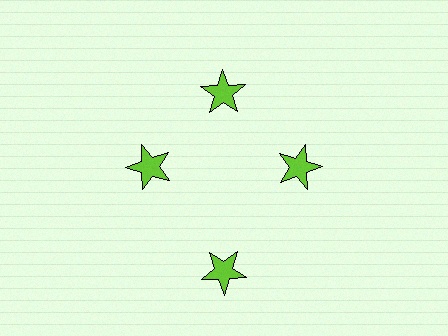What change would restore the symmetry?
The symmetry would be restored by moving it inward, back onto the ring so that all 4 stars sit at equal angles and equal distance from the center.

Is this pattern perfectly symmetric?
No. The 4 lime stars are arranged in a ring, but one element near the 6 o'clock position is pushed outward from the center, breaking the 4-fold rotational symmetry.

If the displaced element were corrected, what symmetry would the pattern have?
It would have 4-fold rotational symmetry — the pattern would map onto itself every 90 degrees.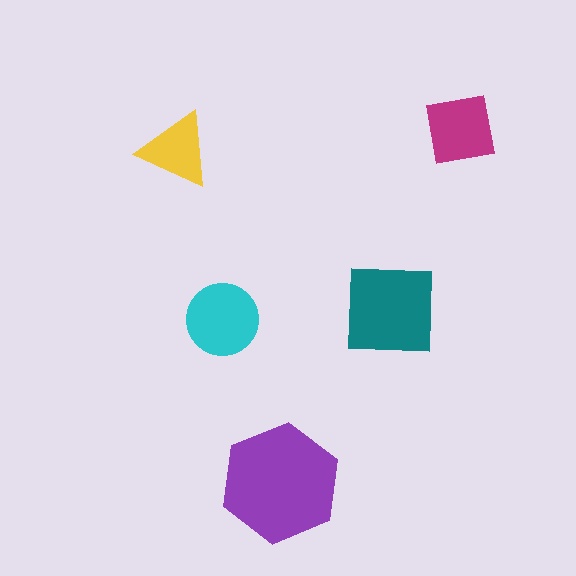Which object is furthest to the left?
The yellow triangle is leftmost.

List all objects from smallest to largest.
The yellow triangle, the magenta square, the cyan circle, the teal square, the purple hexagon.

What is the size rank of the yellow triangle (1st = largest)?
5th.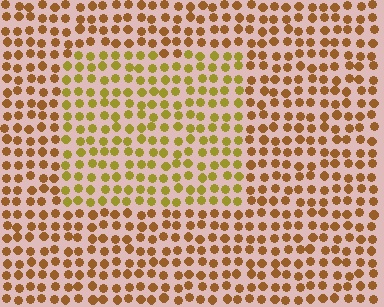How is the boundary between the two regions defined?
The boundary is defined purely by a slight shift in hue (about 30 degrees). Spacing, size, and orientation are identical on both sides.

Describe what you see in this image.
The image is filled with small brown elements in a uniform arrangement. A rectangle-shaped region is visible where the elements are tinted to a slightly different hue, forming a subtle color boundary.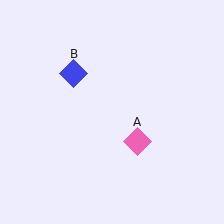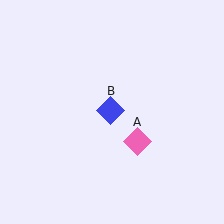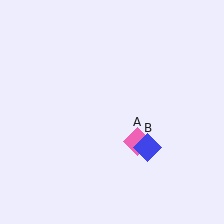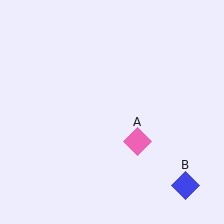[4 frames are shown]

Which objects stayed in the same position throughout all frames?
Pink diamond (object A) remained stationary.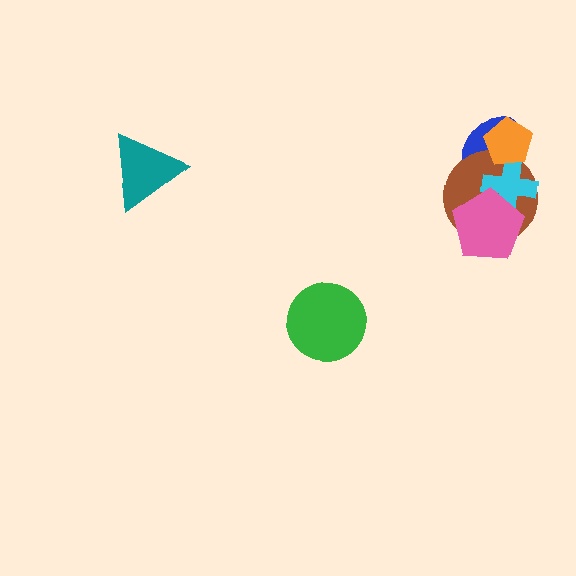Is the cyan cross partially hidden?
Yes, it is partially covered by another shape.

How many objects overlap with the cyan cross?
4 objects overlap with the cyan cross.